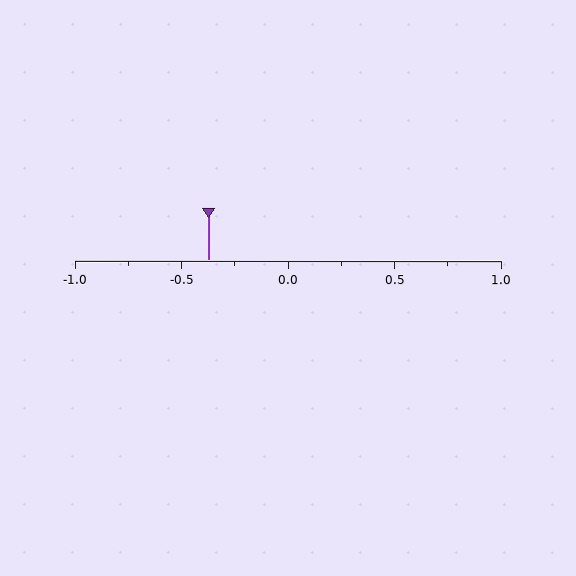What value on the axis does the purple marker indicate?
The marker indicates approximately -0.38.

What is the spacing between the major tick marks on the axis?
The major ticks are spaced 0.5 apart.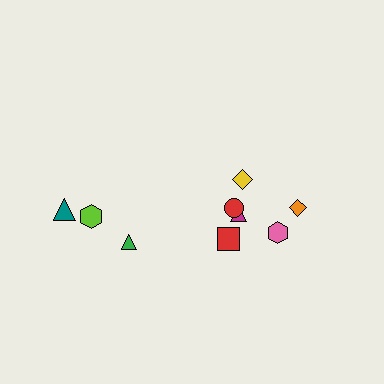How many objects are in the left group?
There are 3 objects.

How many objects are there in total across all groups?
There are 9 objects.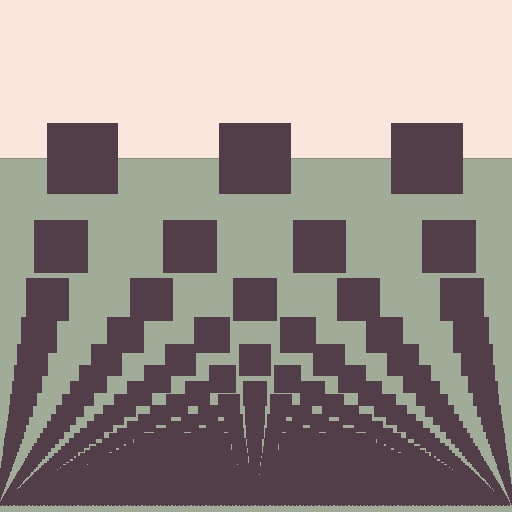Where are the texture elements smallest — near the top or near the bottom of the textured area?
Near the bottom.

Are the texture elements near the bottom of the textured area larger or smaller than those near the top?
Smaller. The gradient is inverted — elements near the bottom are smaller and denser.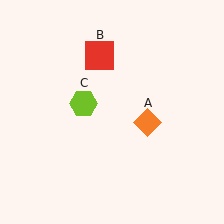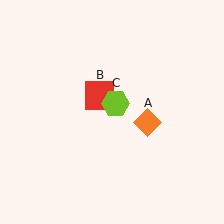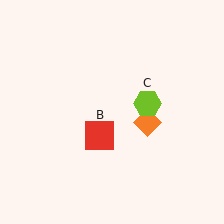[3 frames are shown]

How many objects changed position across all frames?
2 objects changed position: red square (object B), lime hexagon (object C).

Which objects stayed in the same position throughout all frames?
Orange diamond (object A) remained stationary.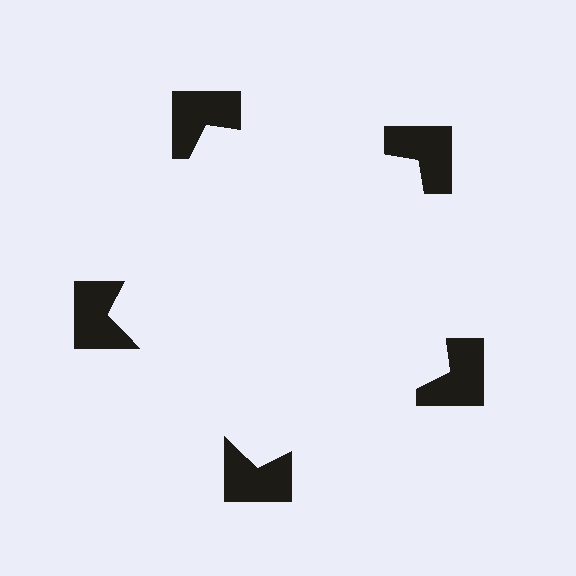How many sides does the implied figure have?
5 sides.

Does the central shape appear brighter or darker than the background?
It typically appears slightly brighter than the background, even though no actual brightness change is drawn.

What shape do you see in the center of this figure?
An illusory pentagon — its edges are inferred from the aligned wedge cuts in the notched squares, not physically drawn.